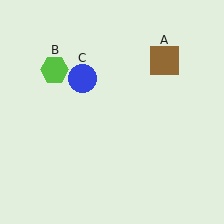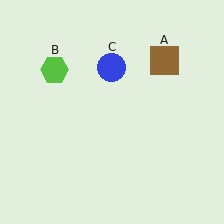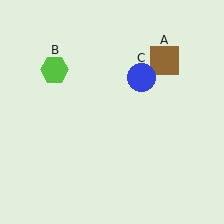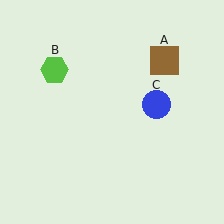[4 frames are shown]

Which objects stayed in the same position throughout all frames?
Brown square (object A) and lime hexagon (object B) remained stationary.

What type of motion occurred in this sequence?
The blue circle (object C) rotated clockwise around the center of the scene.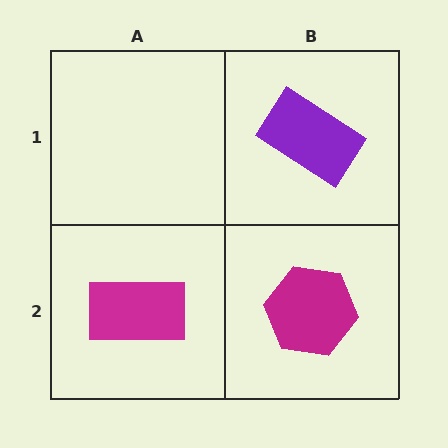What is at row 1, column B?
A purple rectangle.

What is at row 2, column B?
A magenta hexagon.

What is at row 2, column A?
A magenta rectangle.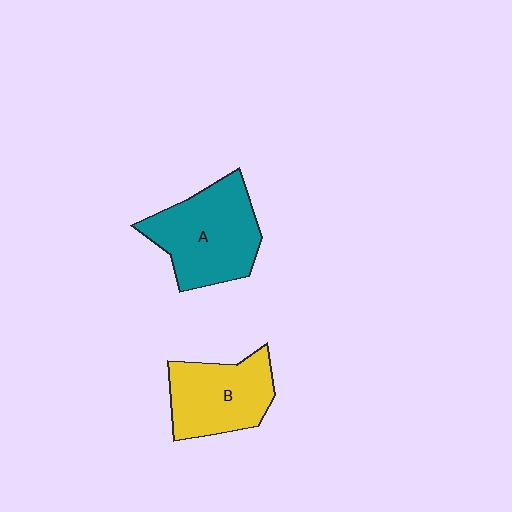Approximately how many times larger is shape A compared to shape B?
Approximately 1.2 times.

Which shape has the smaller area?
Shape B (yellow).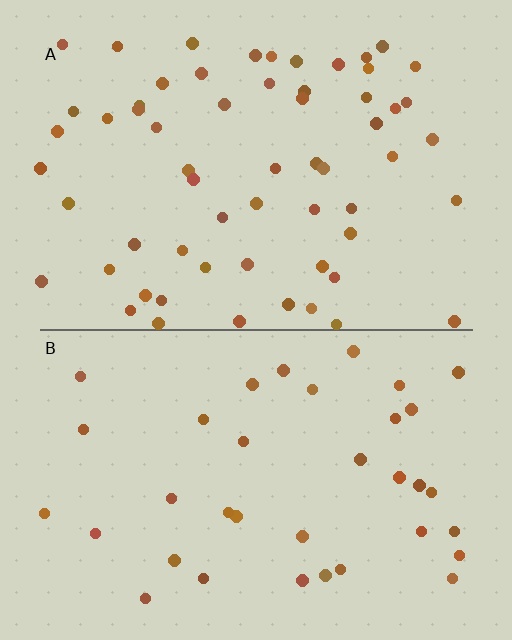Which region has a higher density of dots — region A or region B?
A (the top).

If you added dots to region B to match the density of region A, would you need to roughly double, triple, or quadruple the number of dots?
Approximately double.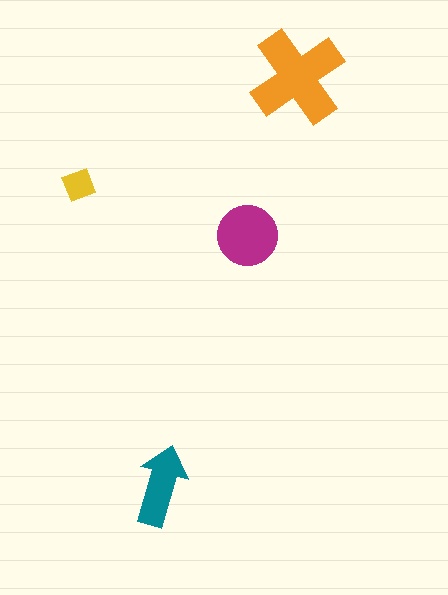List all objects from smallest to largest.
The yellow diamond, the teal arrow, the magenta circle, the orange cross.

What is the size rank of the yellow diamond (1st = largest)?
4th.